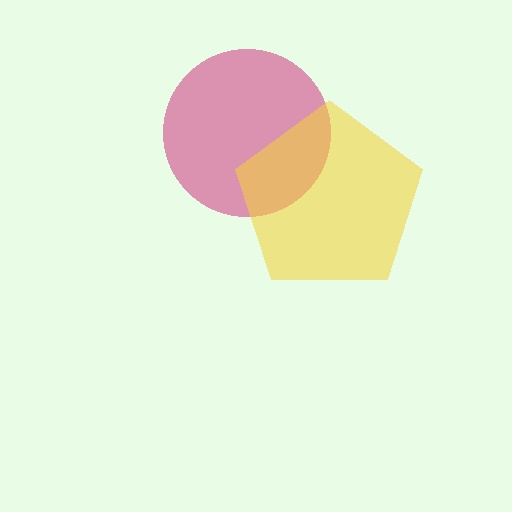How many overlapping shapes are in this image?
There are 2 overlapping shapes in the image.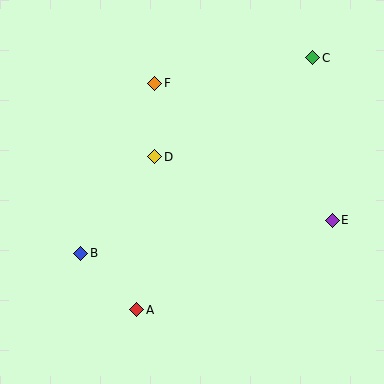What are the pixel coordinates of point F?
Point F is at (155, 83).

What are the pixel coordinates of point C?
Point C is at (313, 58).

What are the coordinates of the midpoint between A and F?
The midpoint between A and F is at (146, 197).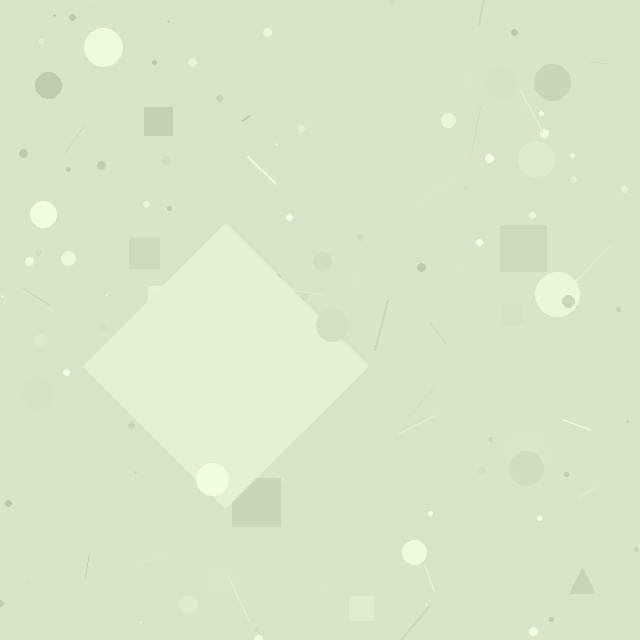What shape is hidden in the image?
A diamond is hidden in the image.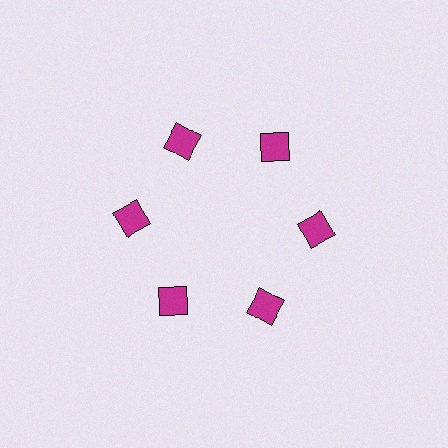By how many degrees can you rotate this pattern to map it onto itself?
The pattern maps onto itself every 60 degrees of rotation.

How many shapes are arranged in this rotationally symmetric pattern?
There are 6 shapes, arranged in 6 groups of 1.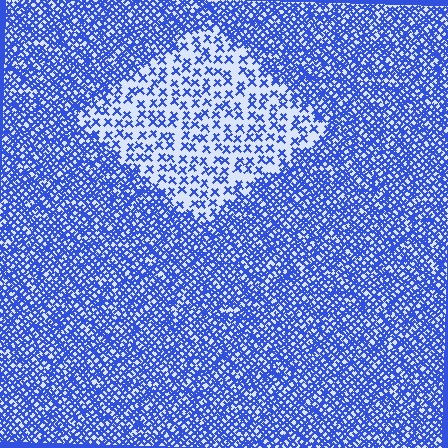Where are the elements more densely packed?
The elements are more densely packed outside the diamond boundary.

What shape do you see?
I see a diamond.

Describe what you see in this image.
The image contains small blue elements arranged at two different densities. A diamond-shaped region is visible where the elements are less densely packed than the surrounding area.